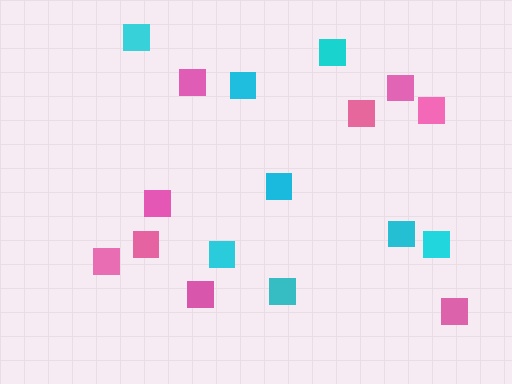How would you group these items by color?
There are 2 groups: one group of pink squares (9) and one group of cyan squares (8).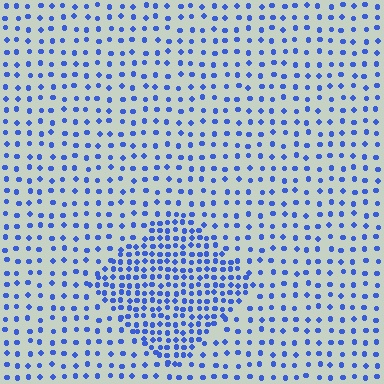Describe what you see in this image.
The image contains small blue elements arranged at two different densities. A diamond-shaped region is visible where the elements are more densely packed than the surrounding area.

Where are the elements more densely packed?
The elements are more densely packed inside the diamond boundary.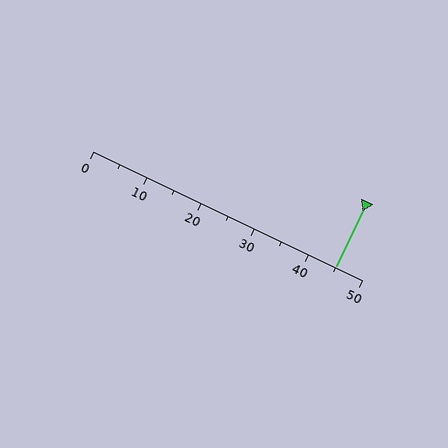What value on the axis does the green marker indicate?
The marker indicates approximately 45.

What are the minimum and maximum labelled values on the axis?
The axis runs from 0 to 50.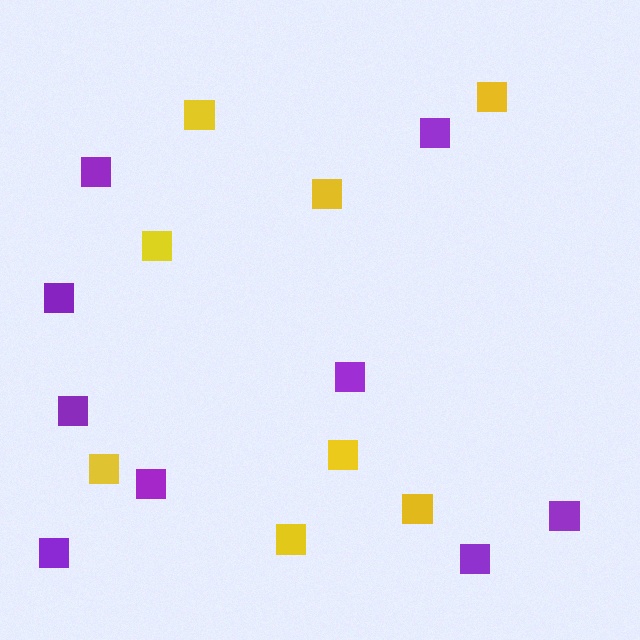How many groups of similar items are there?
There are 2 groups: one group of yellow squares (8) and one group of purple squares (9).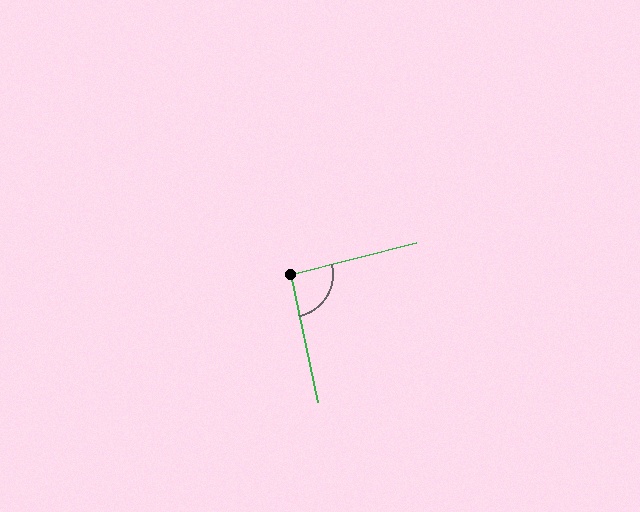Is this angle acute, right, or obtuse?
It is approximately a right angle.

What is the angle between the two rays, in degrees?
Approximately 92 degrees.